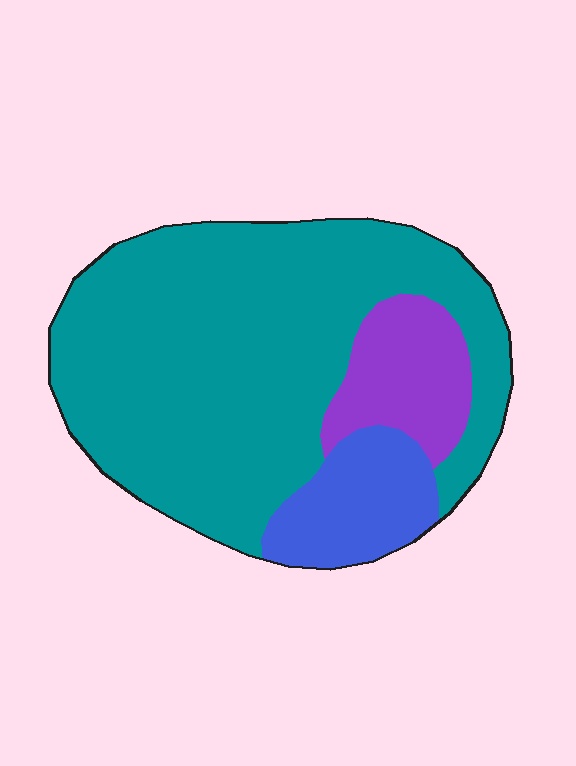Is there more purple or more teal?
Teal.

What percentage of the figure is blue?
Blue covers about 15% of the figure.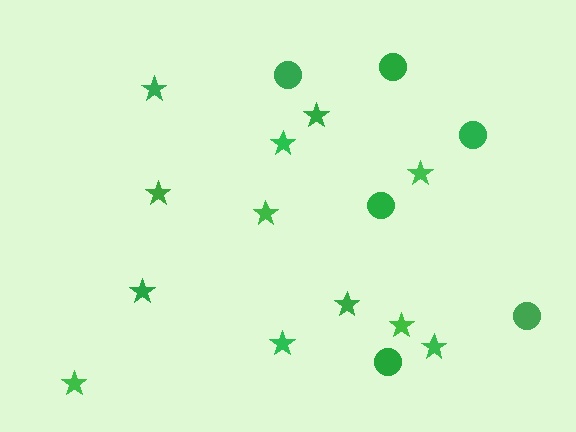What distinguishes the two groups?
There are 2 groups: one group of stars (12) and one group of circles (6).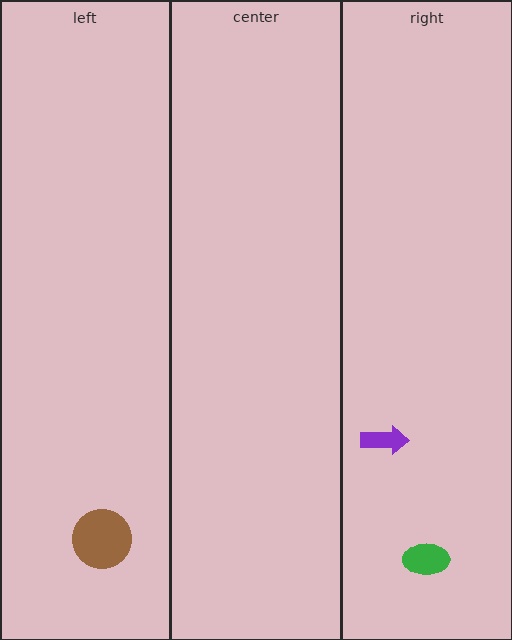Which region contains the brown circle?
The left region.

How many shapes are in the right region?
2.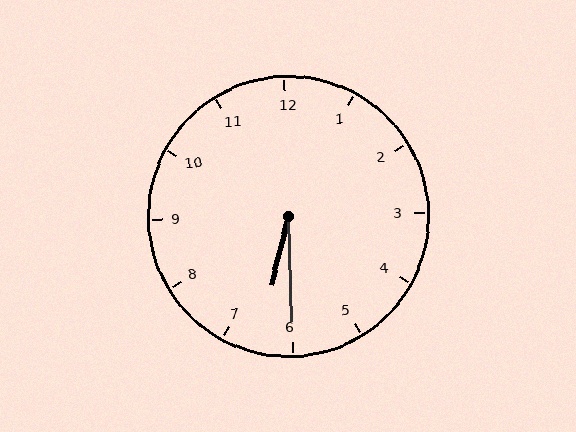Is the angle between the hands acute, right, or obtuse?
It is acute.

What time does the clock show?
6:30.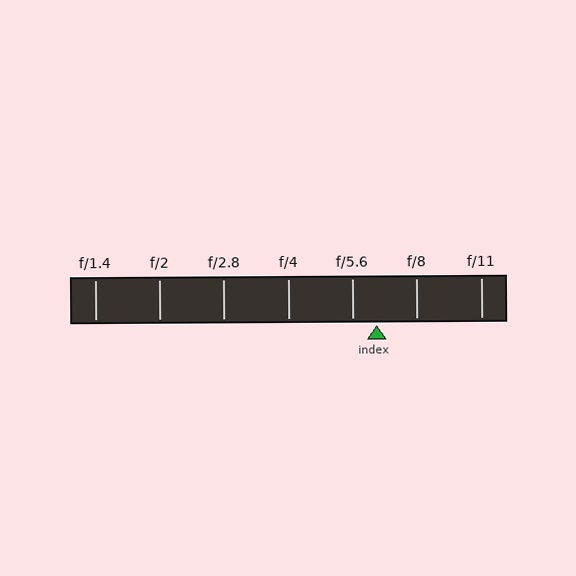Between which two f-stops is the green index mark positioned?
The index mark is between f/5.6 and f/8.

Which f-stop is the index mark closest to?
The index mark is closest to f/5.6.